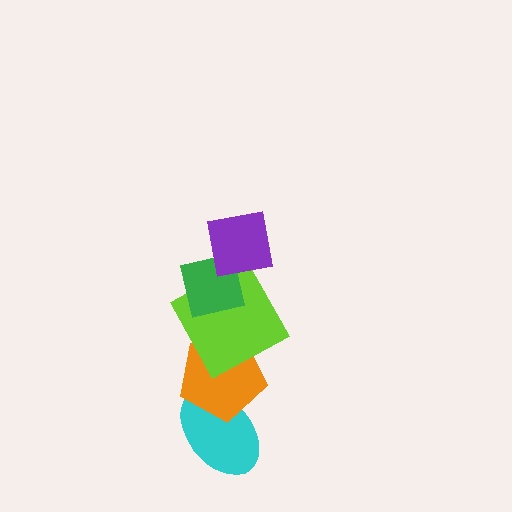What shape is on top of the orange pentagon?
The lime square is on top of the orange pentagon.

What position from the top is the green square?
The green square is 2nd from the top.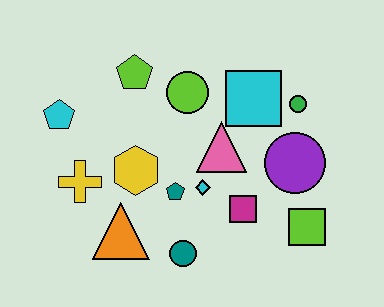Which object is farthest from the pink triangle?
The cyan pentagon is farthest from the pink triangle.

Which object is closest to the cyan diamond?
The teal pentagon is closest to the cyan diamond.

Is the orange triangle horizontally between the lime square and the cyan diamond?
No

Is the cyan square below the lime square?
No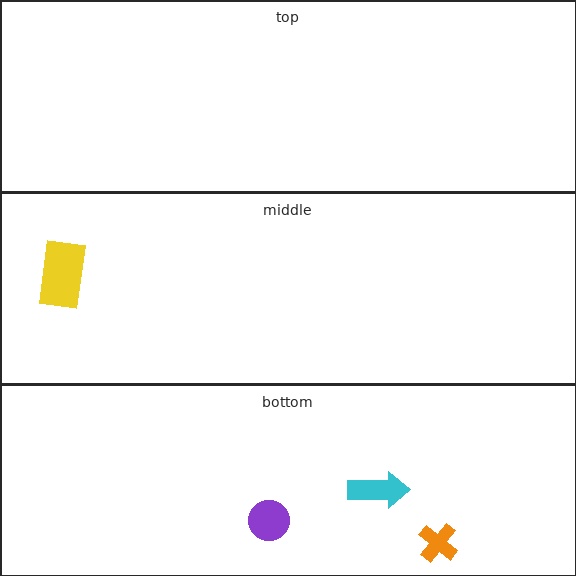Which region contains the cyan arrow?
The bottom region.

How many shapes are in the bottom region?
3.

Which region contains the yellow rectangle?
The middle region.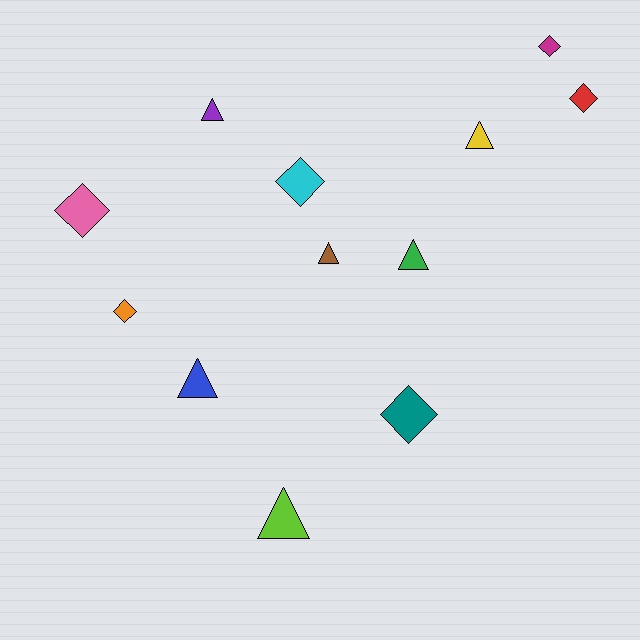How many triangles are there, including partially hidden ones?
There are 6 triangles.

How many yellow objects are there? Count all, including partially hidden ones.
There is 1 yellow object.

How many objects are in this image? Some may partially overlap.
There are 12 objects.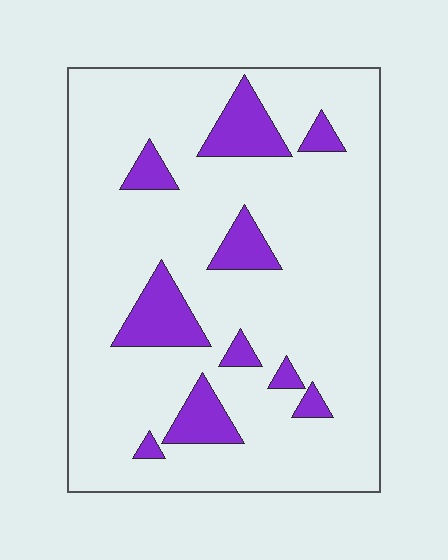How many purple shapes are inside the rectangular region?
10.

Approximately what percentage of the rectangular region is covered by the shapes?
Approximately 15%.